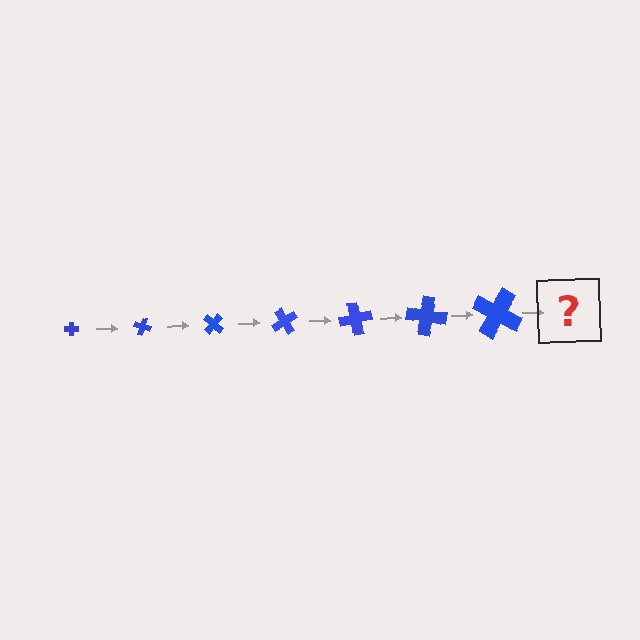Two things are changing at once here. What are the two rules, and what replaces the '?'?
The two rules are that the cross grows larger each step and it rotates 20 degrees each step. The '?' should be a cross, larger than the previous one and rotated 140 degrees from the start.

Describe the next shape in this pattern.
It should be a cross, larger than the previous one and rotated 140 degrees from the start.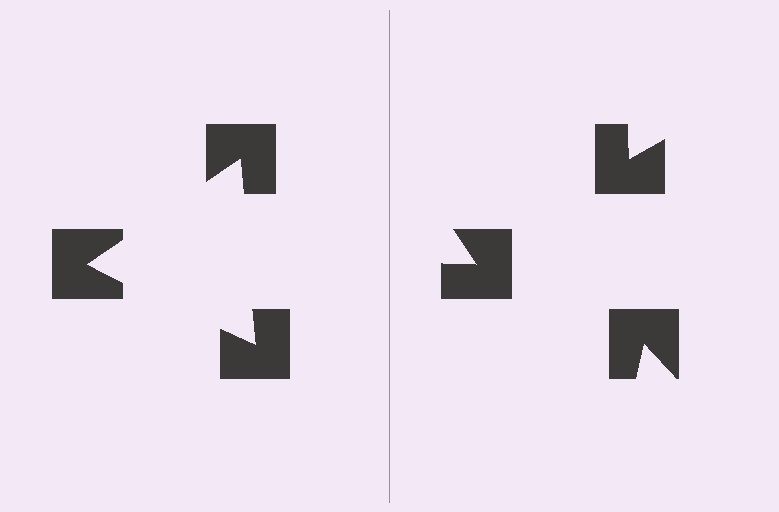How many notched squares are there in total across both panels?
6 — 3 on each side.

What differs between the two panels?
The notched squares are positioned identically on both sides; only the wedge orientations differ. On the left they align to a triangle; on the right they are misaligned.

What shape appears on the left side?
An illusory triangle.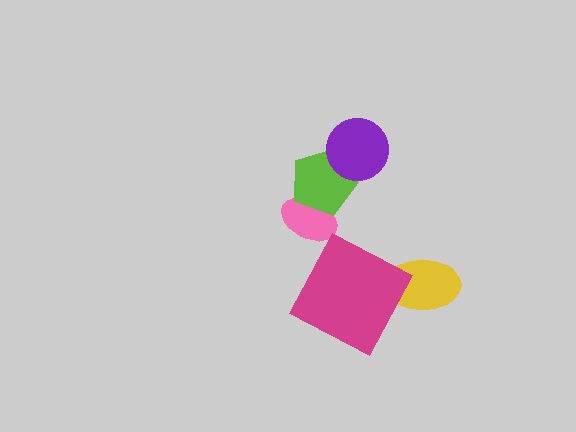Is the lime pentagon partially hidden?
Yes, it is partially covered by another shape.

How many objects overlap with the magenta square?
1 object overlaps with the magenta square.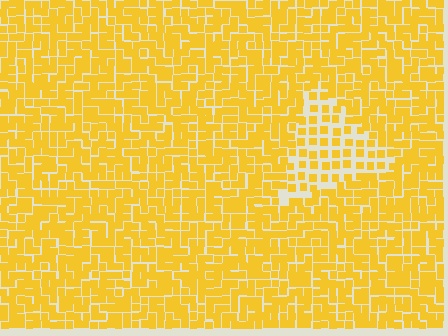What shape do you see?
I see a triangle.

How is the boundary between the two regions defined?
The boundary is defined by a change in element density (approximately 1.9x ratio). All elements are the same color, size, and shape.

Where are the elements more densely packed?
The elements are more densely packed outside the triangle boundary.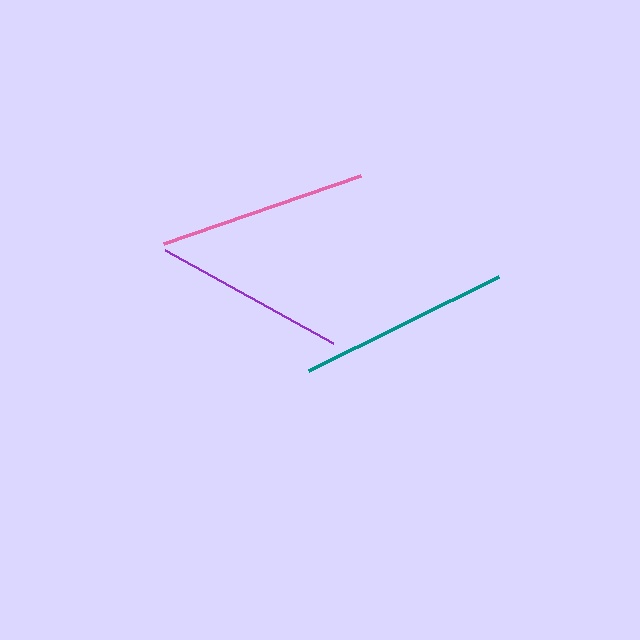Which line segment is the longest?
The teal line is the longest at approximately 212 pixels.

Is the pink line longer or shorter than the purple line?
The pink line is longer than the purple line.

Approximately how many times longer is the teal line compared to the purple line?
The teal line is approximately 1.1 times the length of the purple line.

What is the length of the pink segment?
The pink segment is approximately 208 pixels long.